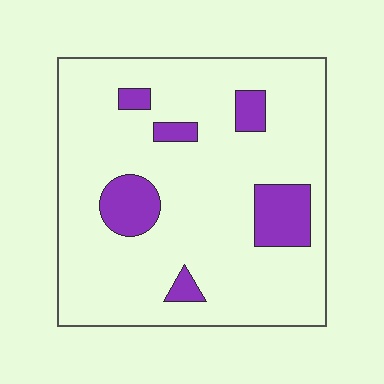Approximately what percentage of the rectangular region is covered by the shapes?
Approximately 15%.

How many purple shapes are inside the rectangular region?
6.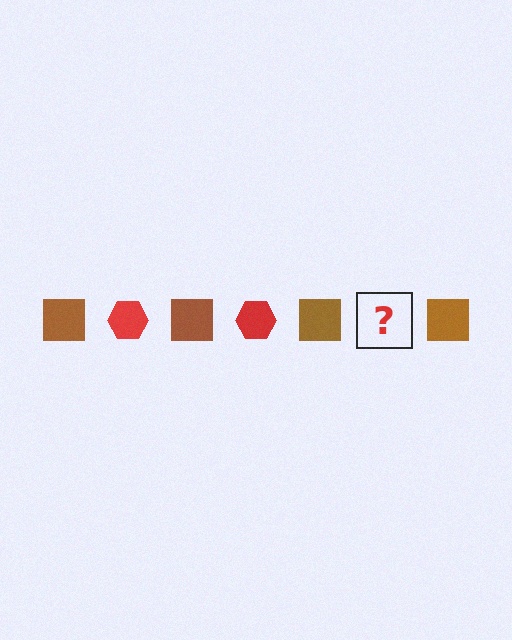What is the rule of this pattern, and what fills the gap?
The rule is that the pattern alternates between brown square and red hexagon. The gap should be filled with a red hexagon.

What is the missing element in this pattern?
The missing element is a red hexagon.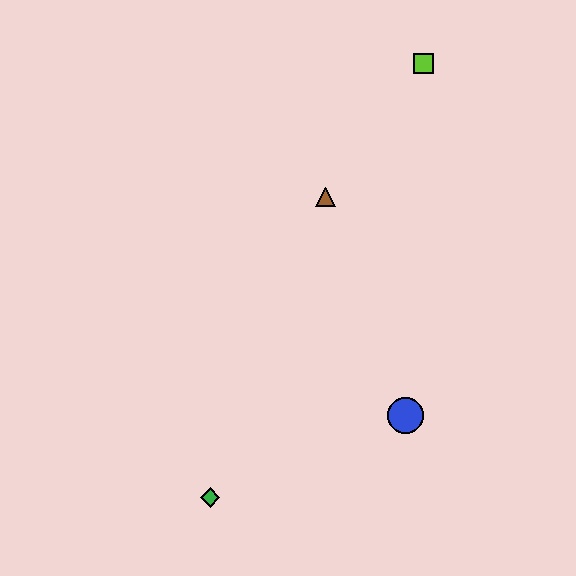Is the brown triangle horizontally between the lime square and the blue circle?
No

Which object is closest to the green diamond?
The blue circle is closest to the green diamond.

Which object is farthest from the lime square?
The green diamond is farthest from the lime square.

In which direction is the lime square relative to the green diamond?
The lime square is above the green diamond.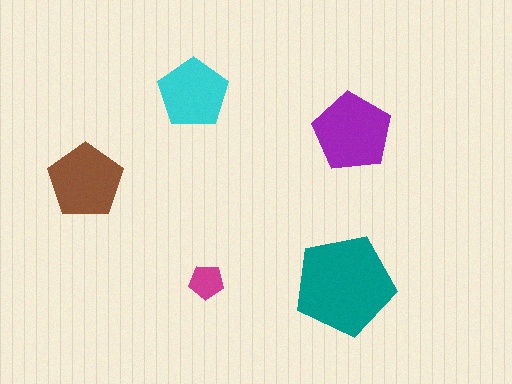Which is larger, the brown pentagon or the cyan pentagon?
The brown one.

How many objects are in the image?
There are 5 objects in the image.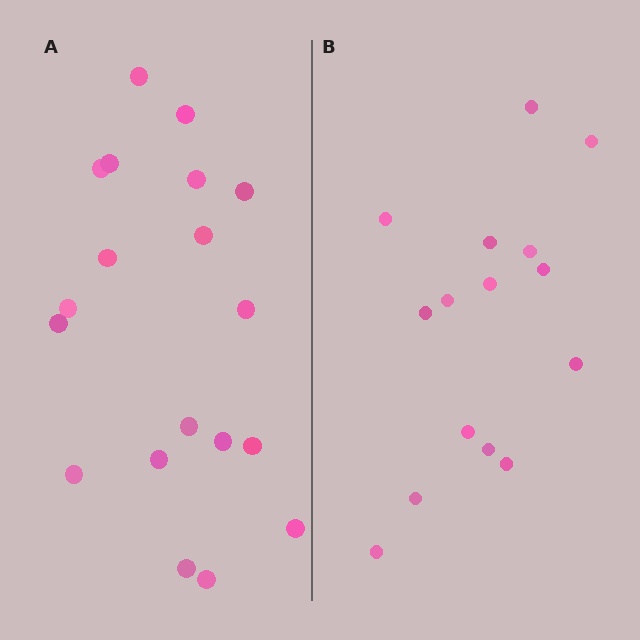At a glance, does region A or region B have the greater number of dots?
Region A (the left region) has more dots.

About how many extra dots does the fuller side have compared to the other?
Region A has about 4 more dots than region B.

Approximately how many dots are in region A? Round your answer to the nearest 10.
About 20 dots. (The exact count is 19, which rounds to 20.)